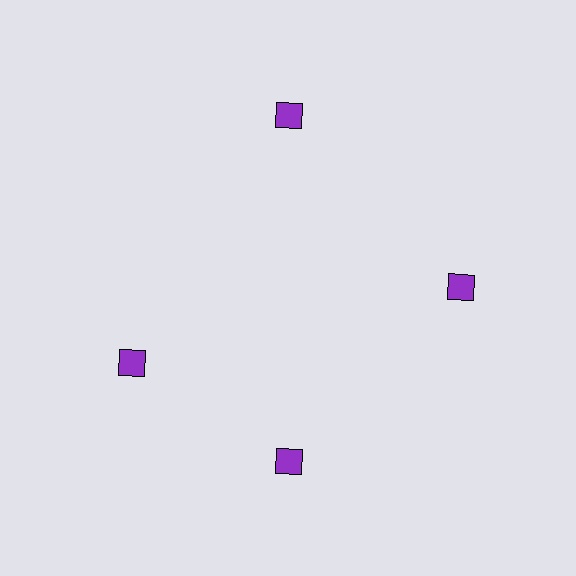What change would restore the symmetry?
The symmetry would be restored by rotating it back into even spacing with its neighbors so that all 4 diamonds sit at equal angles and equal distance from the center.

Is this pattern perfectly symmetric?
No. The 4 purple diamonds are arranged in a ring, but one element near the 9 o'clock position is rotated out of alignment along the ring, breaking the 4-fold rotational symmetry.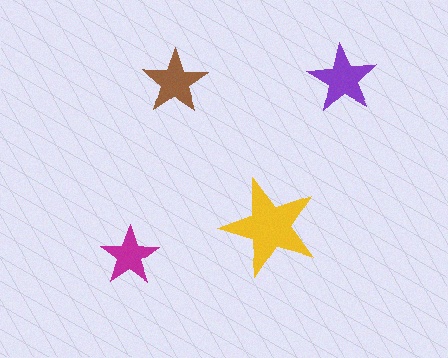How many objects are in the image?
There are 4 objects in the image.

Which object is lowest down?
The magenta star is bottommost.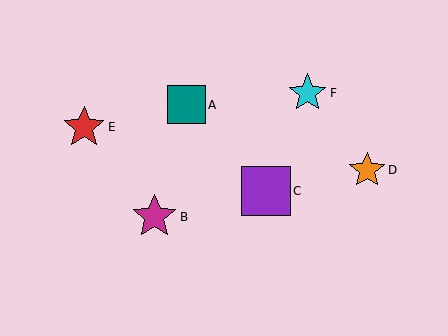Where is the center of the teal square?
The center of the teal square is at (186, 105).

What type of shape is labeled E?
Shape E is a red star.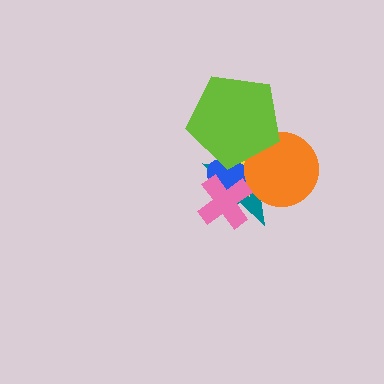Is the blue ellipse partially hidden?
Yes, it is partially covered by another shape.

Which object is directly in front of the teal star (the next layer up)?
The yellow cross is directly in front of the teal star.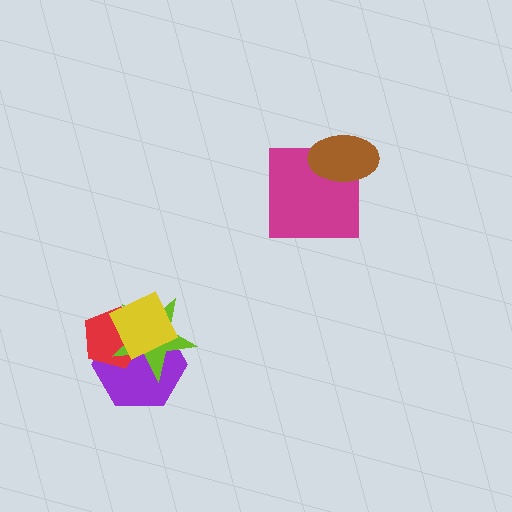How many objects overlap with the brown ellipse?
1 object overlaps with the brown ellipse.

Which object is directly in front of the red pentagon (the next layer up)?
The lime star is directly in front of the red pentagon.